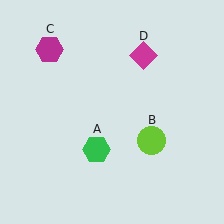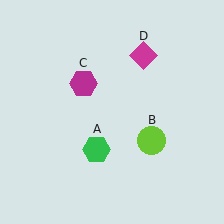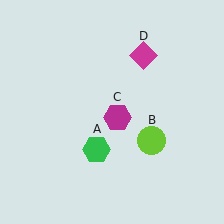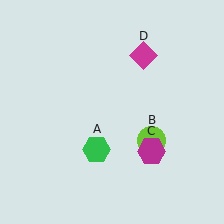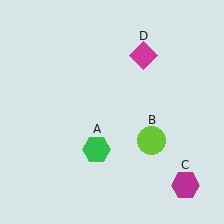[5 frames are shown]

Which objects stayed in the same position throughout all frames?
Green hexagon (object A) and lime circle (object B) and magenta diamond (object D) remained stationary.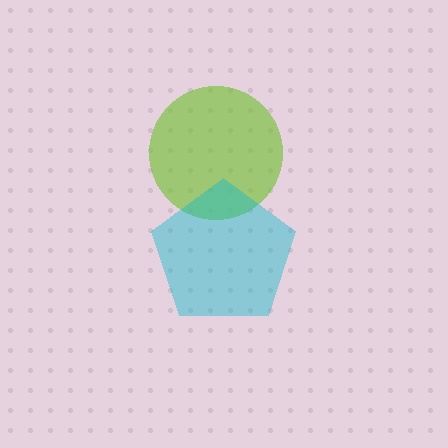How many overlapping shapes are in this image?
There are 2 overlapping shapes in the image.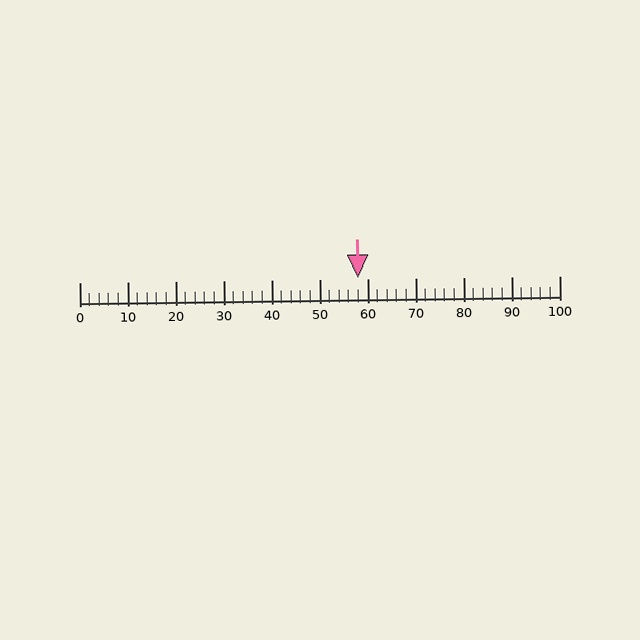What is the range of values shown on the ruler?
The ruler shows values from 0 to 100.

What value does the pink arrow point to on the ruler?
The pink arrow points to approximately 58.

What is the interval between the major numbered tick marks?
The major tick marks are spaced 10 units apart.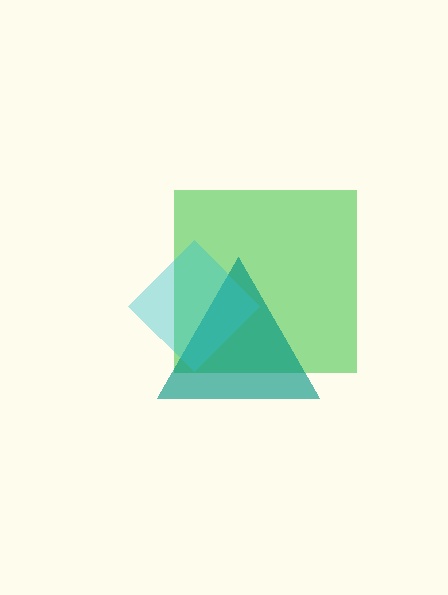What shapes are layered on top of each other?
The layered shapes are: a green square, a teal triangle, a cyan diamond.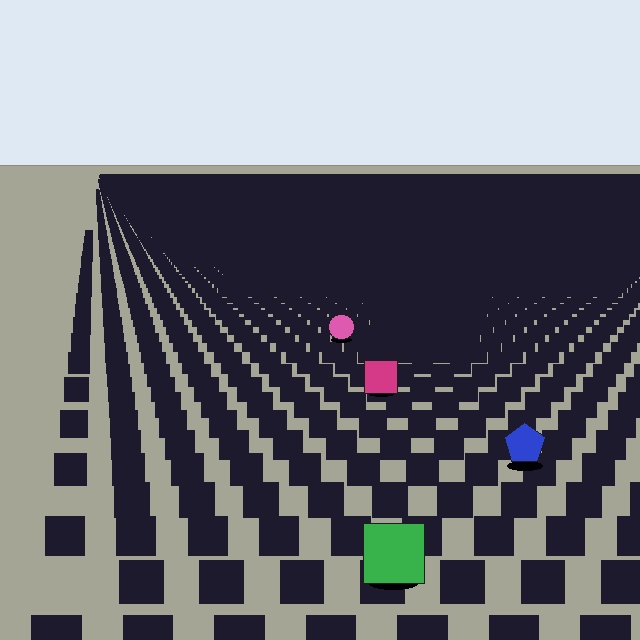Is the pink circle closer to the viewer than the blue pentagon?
No. The blue pentagon is closer — you can tell from the texture gradient: the ground texture is coarser near it.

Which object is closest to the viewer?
The green square is closest. The texture marks near it are larger and more spread out.